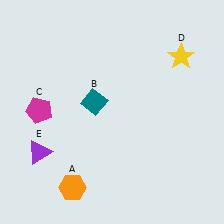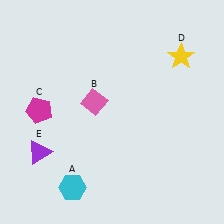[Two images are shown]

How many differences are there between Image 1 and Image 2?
There are 2 differences between the two images.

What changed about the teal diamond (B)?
In Image 1, B is teal. In Image 2, it changed to pink.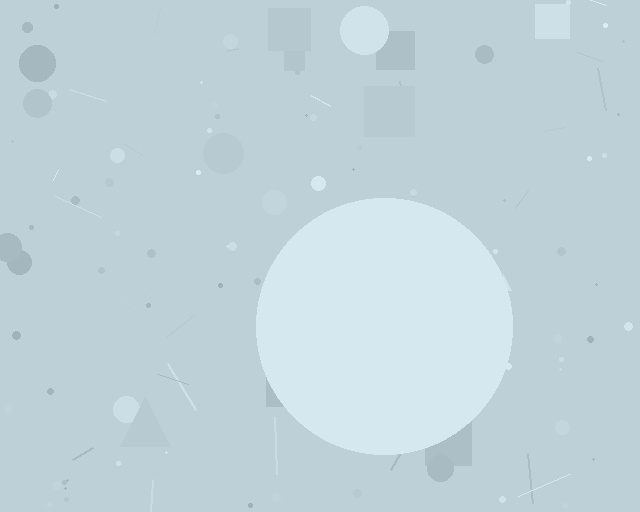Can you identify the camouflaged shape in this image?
The camouflaged shape is a circle.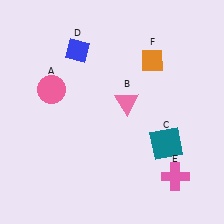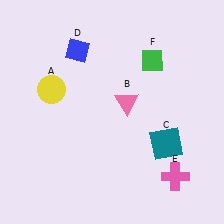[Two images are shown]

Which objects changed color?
A changed from pink to yellow. F changed from orange to green.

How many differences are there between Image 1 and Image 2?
There are 2 differences between the two images.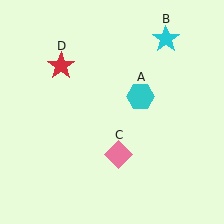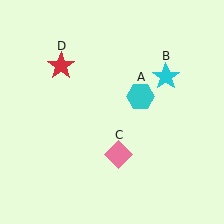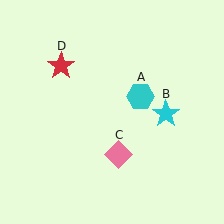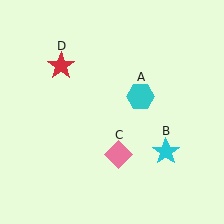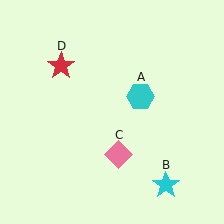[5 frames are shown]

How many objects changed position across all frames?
1 object changed position: cyan star (object B).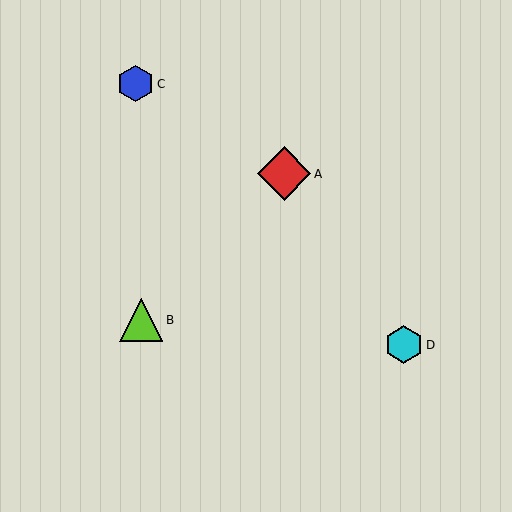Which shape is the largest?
The red diamond (labeled A) is the largest.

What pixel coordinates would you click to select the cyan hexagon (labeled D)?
Click at (404, 345) to select the cyan hexagon D.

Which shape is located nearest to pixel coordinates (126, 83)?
The blue hexagon (labeled C) at (135, 84) is nearest to that location.